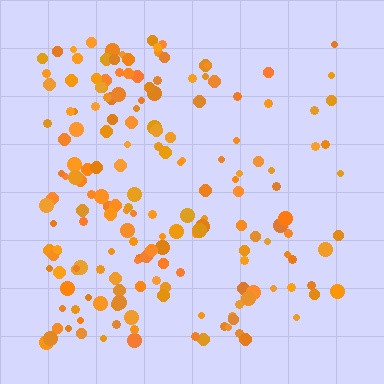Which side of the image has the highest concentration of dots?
The left.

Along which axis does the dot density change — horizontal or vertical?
Horizontal.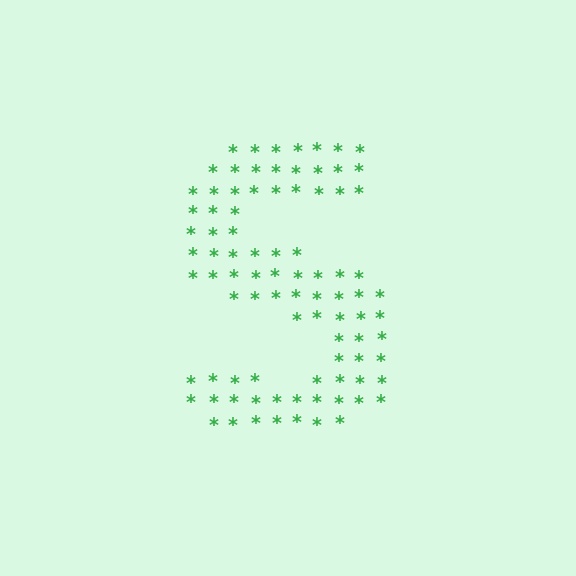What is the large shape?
The large shape is the letter S.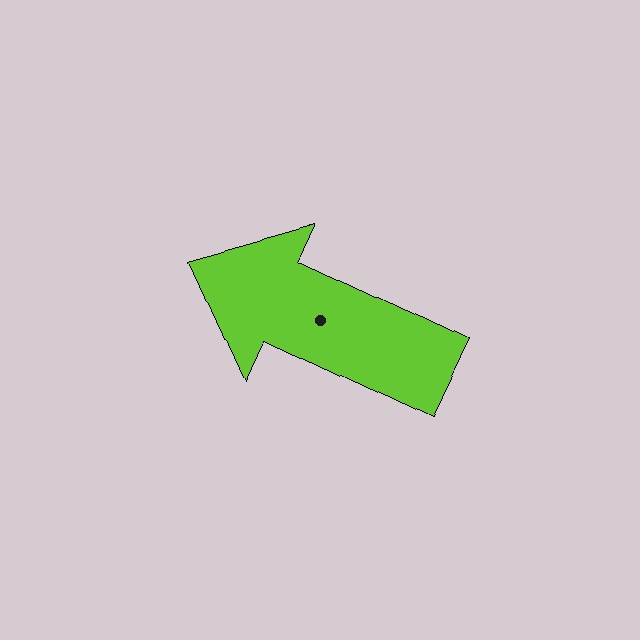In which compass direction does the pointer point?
Northwest.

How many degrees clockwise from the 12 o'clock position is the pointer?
Approximately 295 degrees.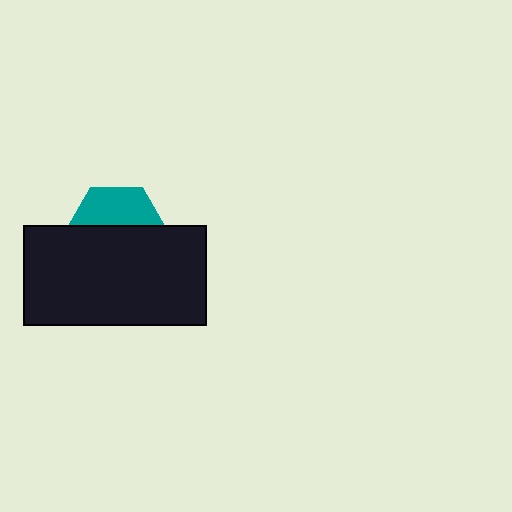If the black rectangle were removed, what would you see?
You would see the complete teal hexagon.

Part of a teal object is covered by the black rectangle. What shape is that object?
It is a hexagon.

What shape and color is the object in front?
The object in front is a black rectangle.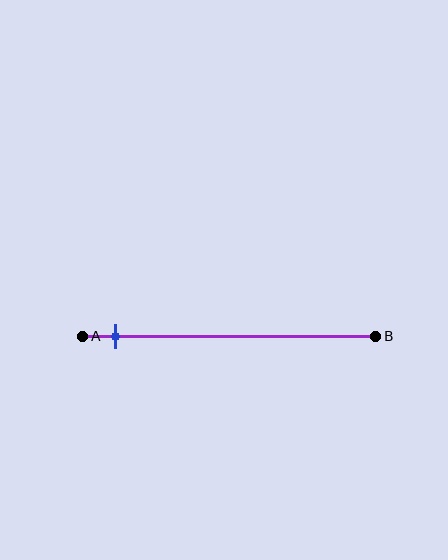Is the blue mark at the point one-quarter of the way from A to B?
No, the mark is at about 10% from A, not at the 25% one-quarter point.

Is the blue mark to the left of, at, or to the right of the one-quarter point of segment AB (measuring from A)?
The blue mark is to the left of the one-quarter point of segment AB.